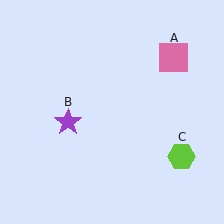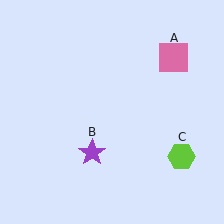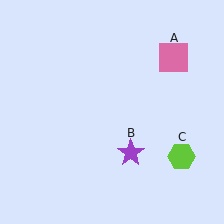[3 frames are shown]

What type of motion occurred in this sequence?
The purple star (object B) rotated counterclockwise around the center of the scene.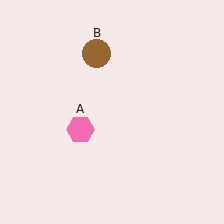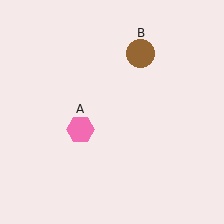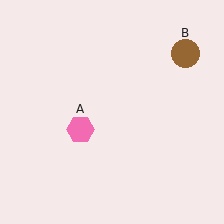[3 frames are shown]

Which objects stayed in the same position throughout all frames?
Pink hexagon (object A) remained stationary.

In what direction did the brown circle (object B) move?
The brown circle (object B) moved right.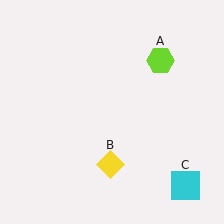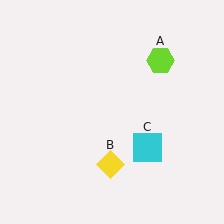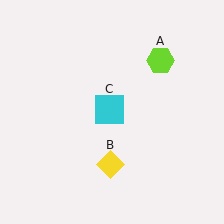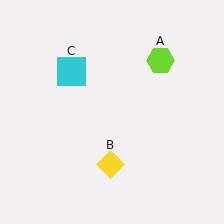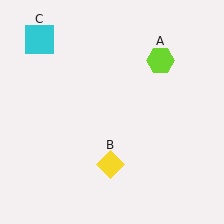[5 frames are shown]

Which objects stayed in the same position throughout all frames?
Lime hexagon (object A) and yellow diamond (object B) remained stationary.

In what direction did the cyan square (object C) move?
The cyan square (object C) moved up and to the left.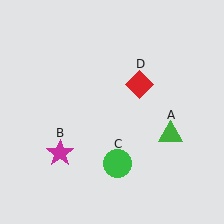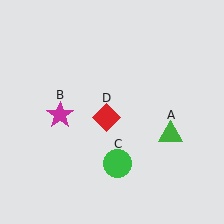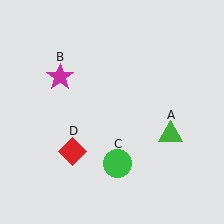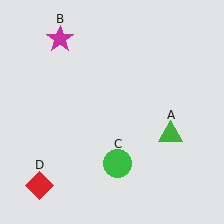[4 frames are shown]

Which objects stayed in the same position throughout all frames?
Green triangle (object A) and green circle (object C) remained stationary.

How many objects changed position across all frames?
2 objects changed position: magenta star (object B), red diamond (object D).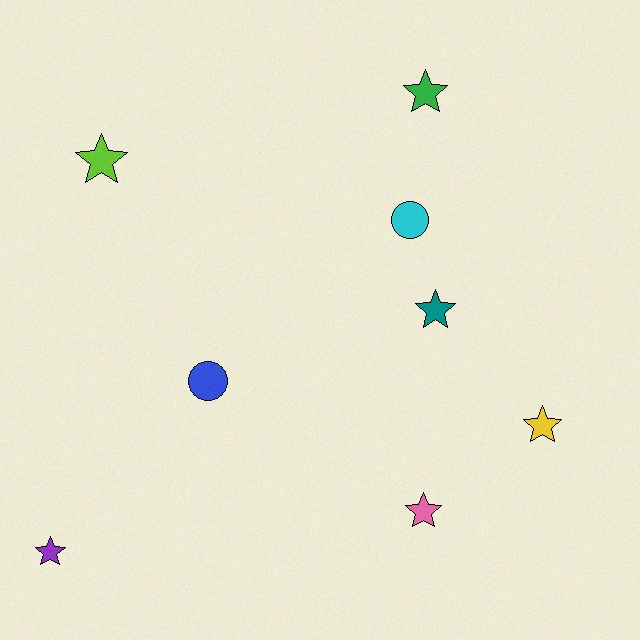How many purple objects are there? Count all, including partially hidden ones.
There is 1 purple object.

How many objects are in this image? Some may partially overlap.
There are 8 objects.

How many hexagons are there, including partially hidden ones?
There are no hexagons.